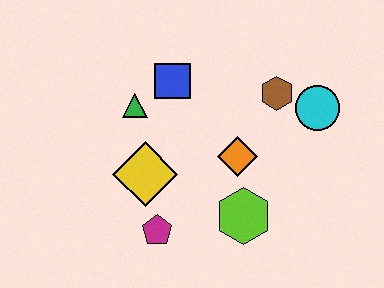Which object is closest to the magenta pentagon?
The yellow diamond is closest to the magenta pentagon.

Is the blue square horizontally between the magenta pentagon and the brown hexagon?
Yes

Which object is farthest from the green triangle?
The cyan circle is farthest from the green triangle.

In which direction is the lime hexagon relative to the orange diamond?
The lime hexagon is below the orange diamond.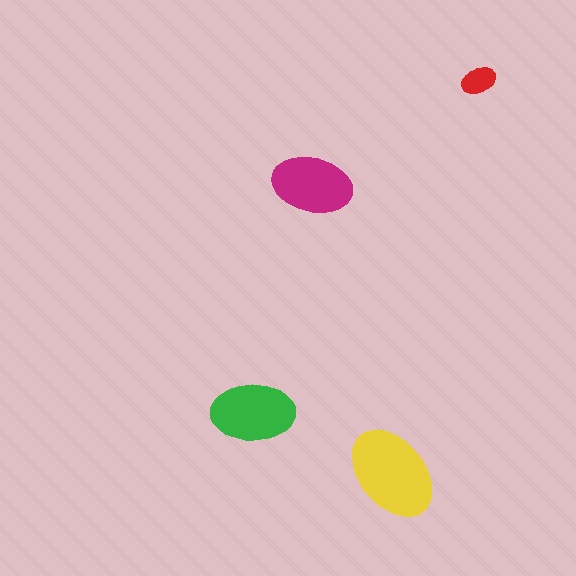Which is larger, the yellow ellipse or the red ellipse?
The yellow one.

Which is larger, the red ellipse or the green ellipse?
The green one.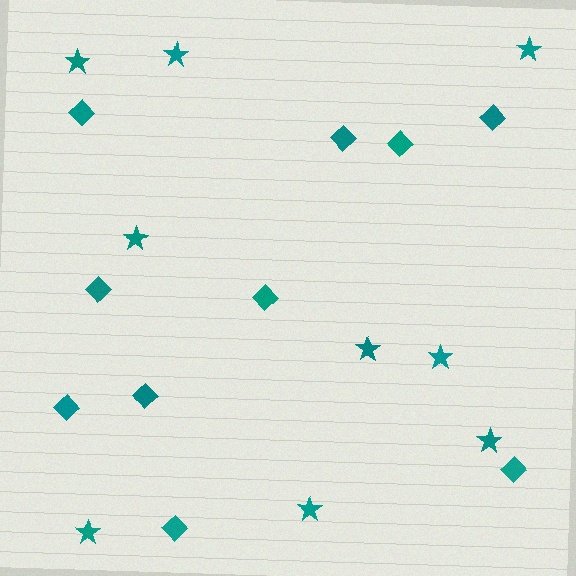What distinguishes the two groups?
There are 2 groups: one group of diamonds (10) and one group of stars (9).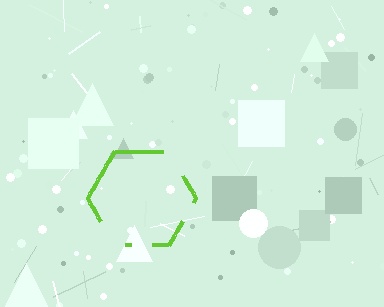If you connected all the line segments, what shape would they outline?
They would outline a hexagon.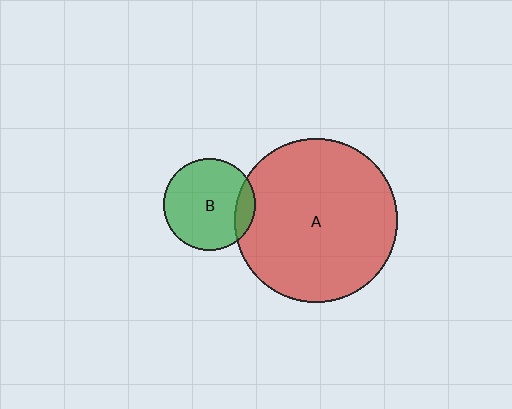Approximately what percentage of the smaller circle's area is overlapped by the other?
Approximately 15%.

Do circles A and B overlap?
Yes.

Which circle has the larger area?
Circle A (red).